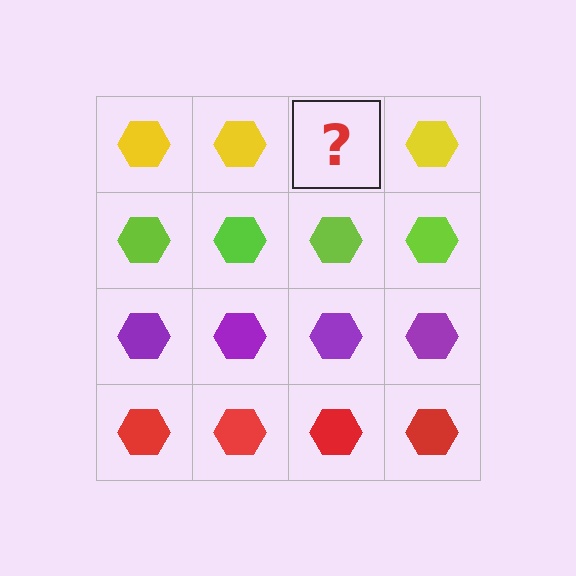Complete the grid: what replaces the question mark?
The question mark should be replaced with a yellow hexagon.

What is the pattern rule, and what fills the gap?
The rule is that each row has a consistent color. The gap should be filled with a yellow hexagon.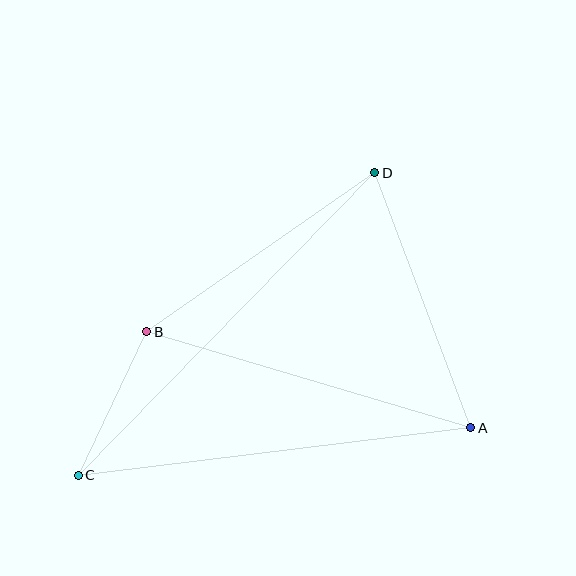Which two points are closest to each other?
Points B and C are closest to each other.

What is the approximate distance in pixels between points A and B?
The distance between A and B is approximately 338 pixels.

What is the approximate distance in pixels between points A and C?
The distance between A and C is approximately 396 pixels.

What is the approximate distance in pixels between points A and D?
The distance between A and D is approximately 273 pixels.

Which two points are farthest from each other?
Points C and D are farthest from each other.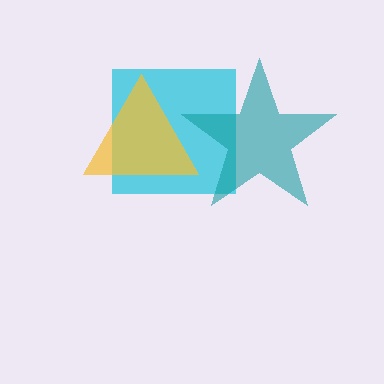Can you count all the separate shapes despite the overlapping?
Yes, there are 3 separate shapes.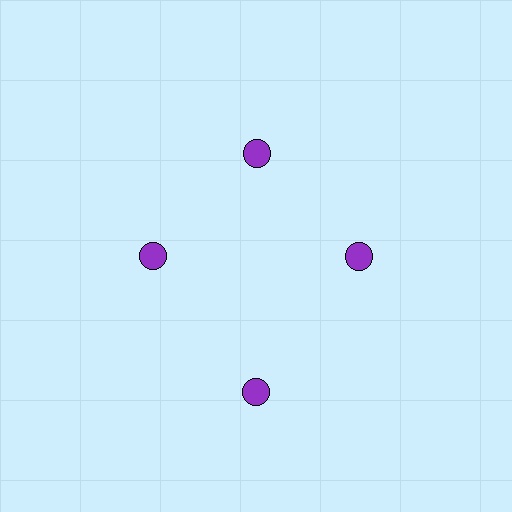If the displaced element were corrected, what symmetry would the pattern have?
It would have 4-fold rotational symmetry — the pattern would map onto itself every 90 degrees.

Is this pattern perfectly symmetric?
No. The 4 purple circles are arranged in a ring, but one element near the 6 o'clock position is pushed outward from the center, breaking the 4-fold rotational symmetry.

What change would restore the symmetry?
The symmetry would be restored by moving it inward, back onto the ring so that all 4 circles sit at equal angles and equal distance from the center.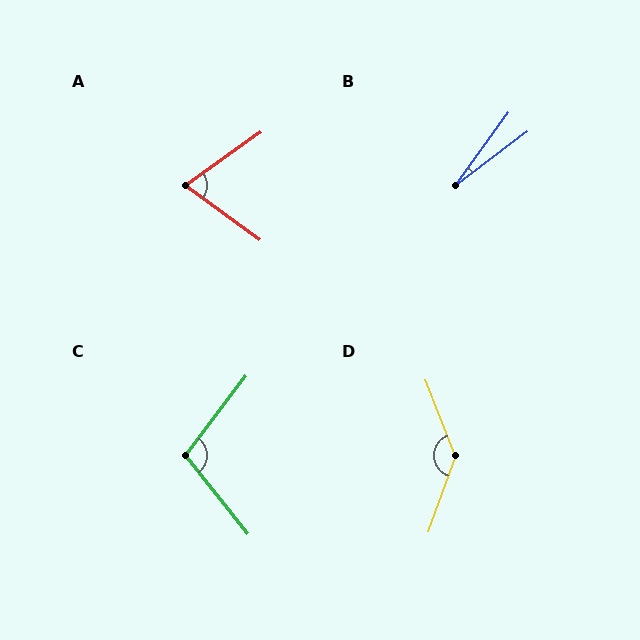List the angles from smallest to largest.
B (17°), A (71°), C (104°), D (139°).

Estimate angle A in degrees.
Approximately 71 degrees.